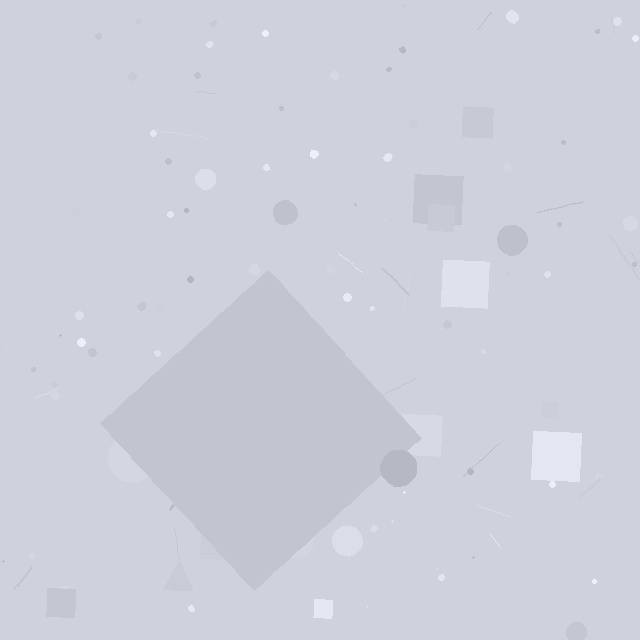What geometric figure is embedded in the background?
A diamond is embedded in the background.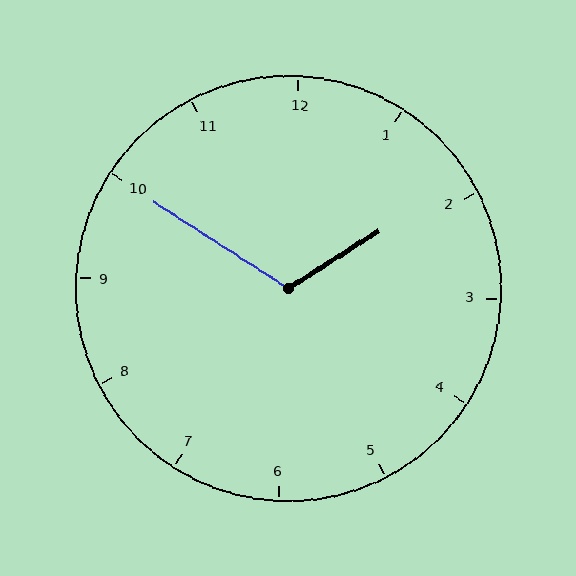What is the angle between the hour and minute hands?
Approximately 115 degrees.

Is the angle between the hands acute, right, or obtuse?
It is obtuse.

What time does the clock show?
1:50.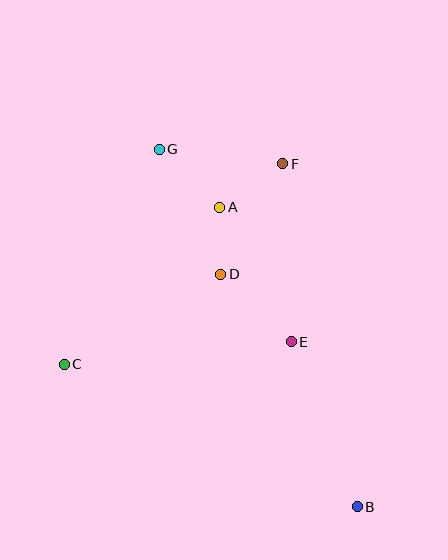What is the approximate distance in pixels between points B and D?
The distance between B and D is approximately 270 pixels.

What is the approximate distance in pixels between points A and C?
The distance between A and C is approximately 221 pixels.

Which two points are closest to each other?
Points A and D are closest to each other.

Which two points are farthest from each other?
Points B and G are farthest from each other.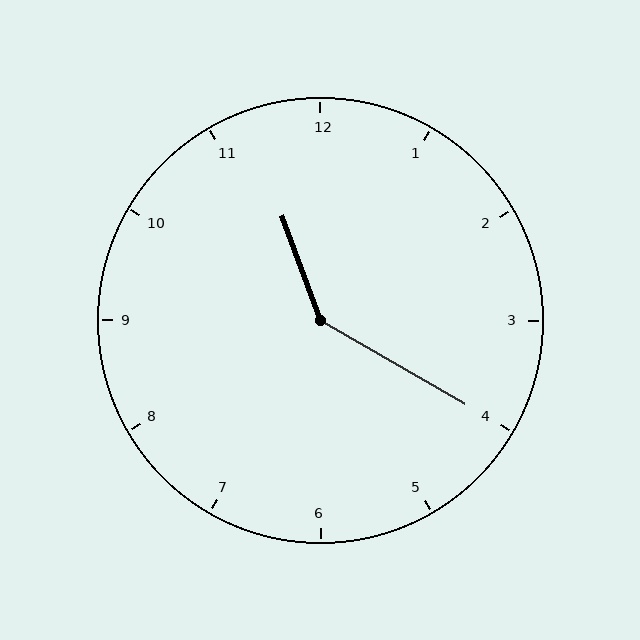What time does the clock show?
11:20.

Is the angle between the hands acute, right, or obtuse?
It is obtuse.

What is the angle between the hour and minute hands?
Approximately 140 degrees.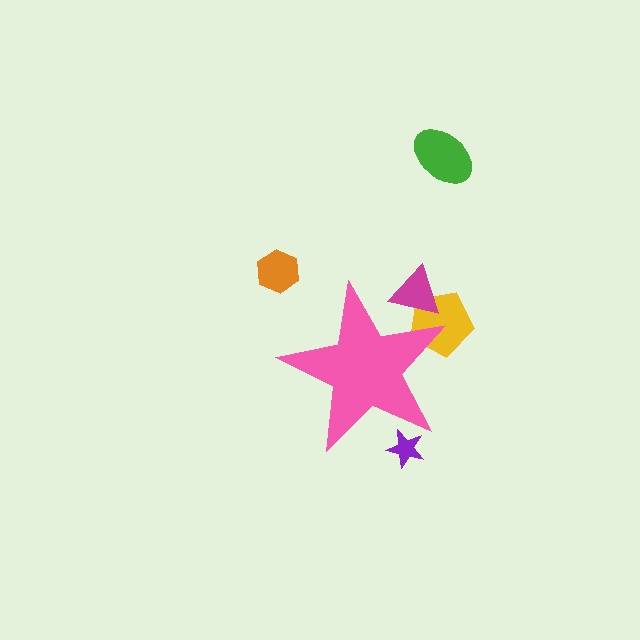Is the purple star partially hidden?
Yes, the purple star is partially hidden behind the pink star.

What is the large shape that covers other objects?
A pink star.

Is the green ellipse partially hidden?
No, the green ellipse is fully visible.